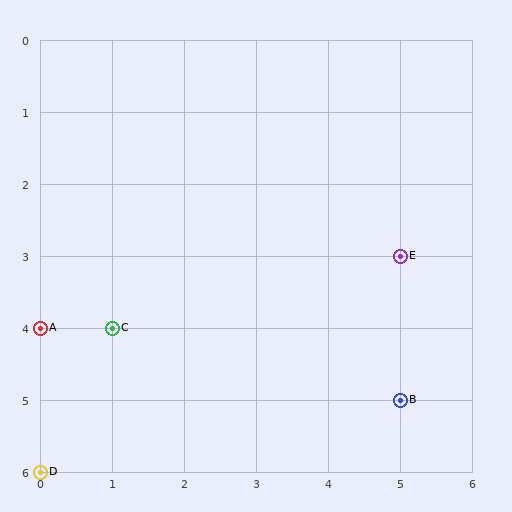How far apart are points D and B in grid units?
Points D and B are 5 columns and 1 row apart (about 5.1 grid units diagonally).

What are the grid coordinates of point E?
Point E is at grid coordinates (5, 3).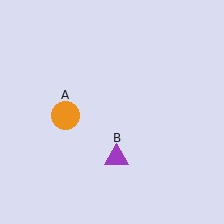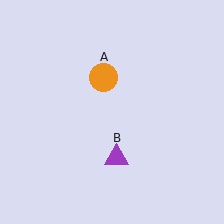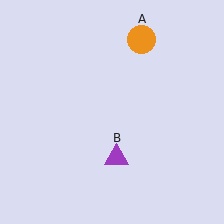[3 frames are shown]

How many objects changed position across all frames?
1 object changed position: orange circle (object A).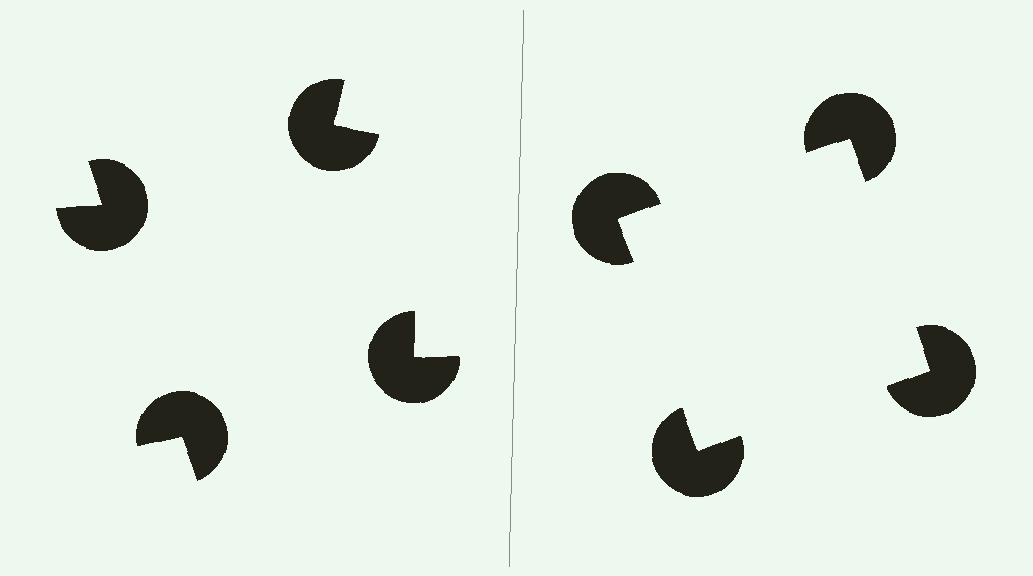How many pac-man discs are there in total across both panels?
8 — 4 on each side.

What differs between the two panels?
The pac-man discs are positioned identically on both sides; only the wedge orientations differ. On the right they align to a square; on the left they are misaligned.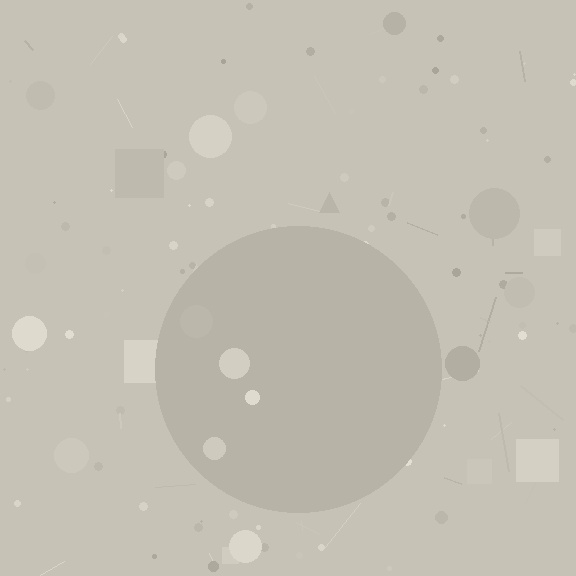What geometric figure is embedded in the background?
A circle is embedded in the background.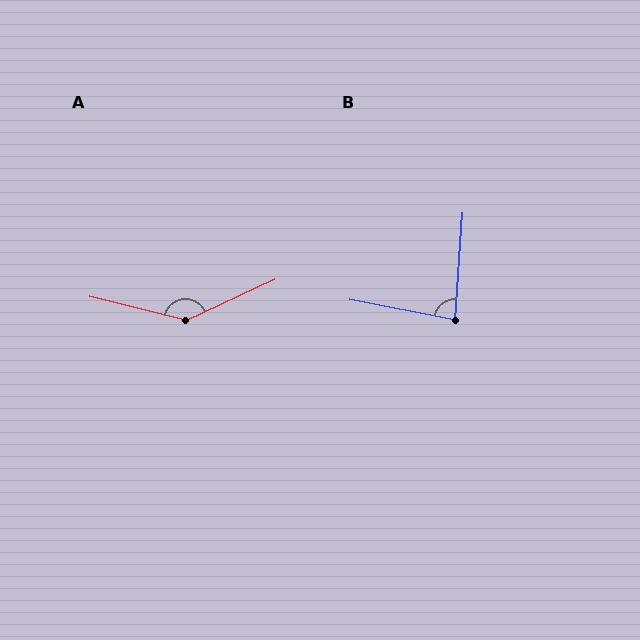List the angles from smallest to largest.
B (83°), A (141°).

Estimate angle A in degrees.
Approximately 141 degrees.